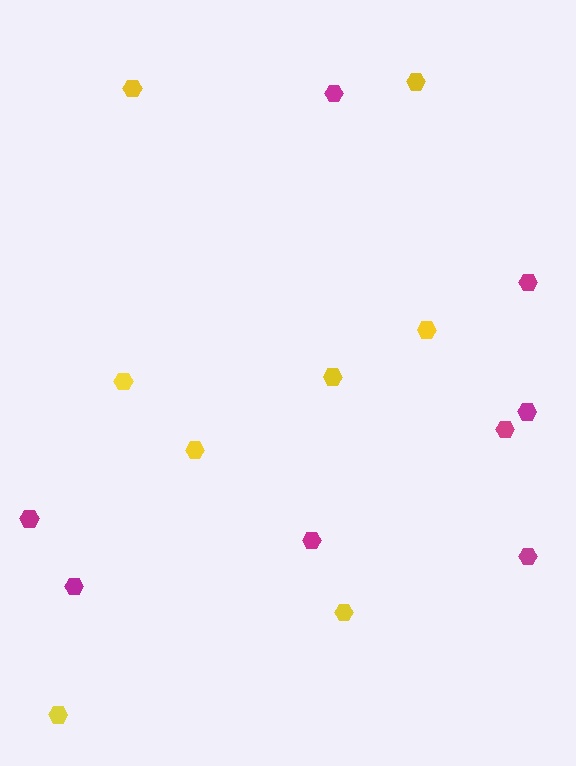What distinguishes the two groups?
There are 2 groups: one group of yellow hexagons (8) and one group of magenta hexagons (8).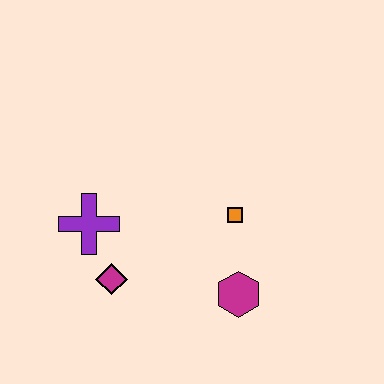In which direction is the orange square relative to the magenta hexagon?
The orange square is above the magenta hexagon.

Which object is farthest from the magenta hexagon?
The purple cross is farthest from the magenta hexagon.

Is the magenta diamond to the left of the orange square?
Yes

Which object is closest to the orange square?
The magenta hexagon is closest to the orange square.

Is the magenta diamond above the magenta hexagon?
Yes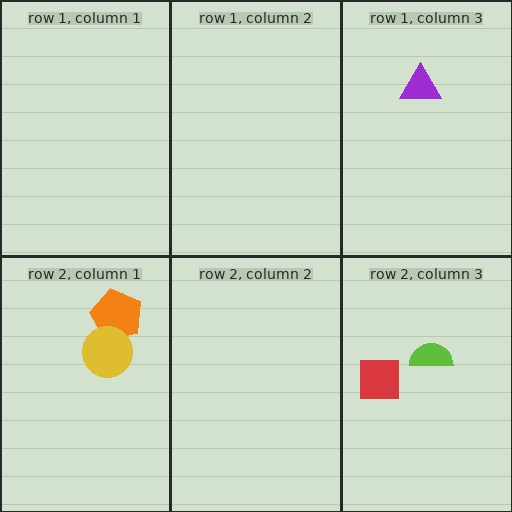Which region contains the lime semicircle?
The row 2, column 3 region.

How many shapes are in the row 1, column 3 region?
1.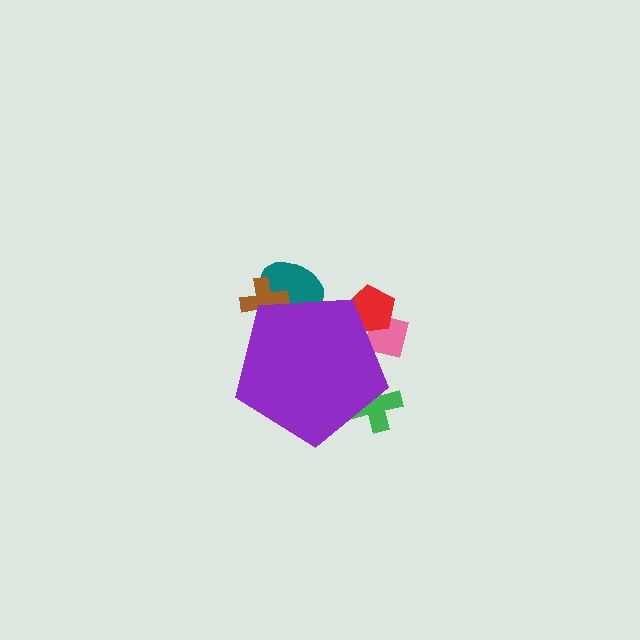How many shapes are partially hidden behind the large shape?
5 shapes are partially hidden.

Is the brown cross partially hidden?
Yes, the brown cross is partially hidden behind the purple pentagon.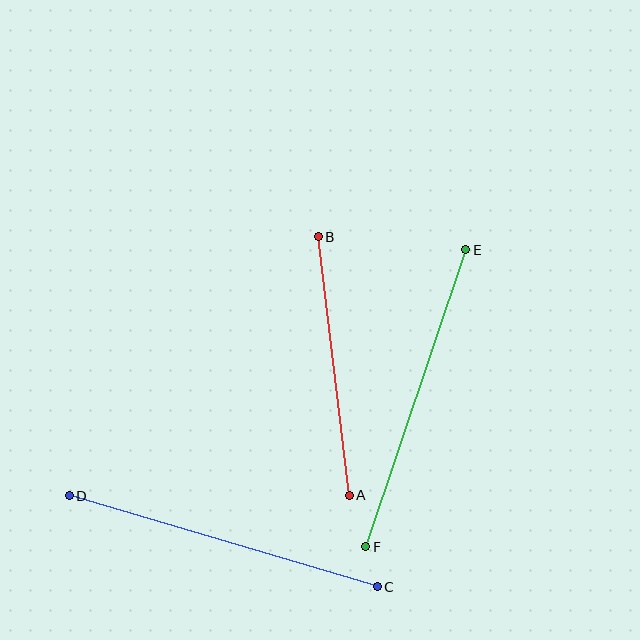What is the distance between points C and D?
The distance is approximately 321 pixels.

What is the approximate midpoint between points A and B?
The midpoint is at approximately (334, 366) pixels.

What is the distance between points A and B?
The distance is approximately 261 pixels.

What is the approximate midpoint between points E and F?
The midpoint is at approximately (416, 398) pixels.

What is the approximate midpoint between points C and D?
The midpoint is at approximately (223, 541) pixels.